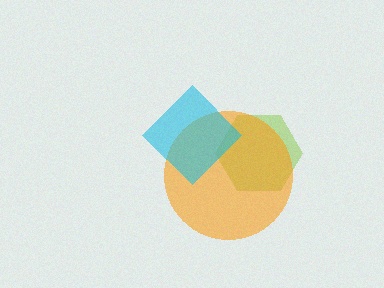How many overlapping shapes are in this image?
There are 3 overlapping shapes in the image.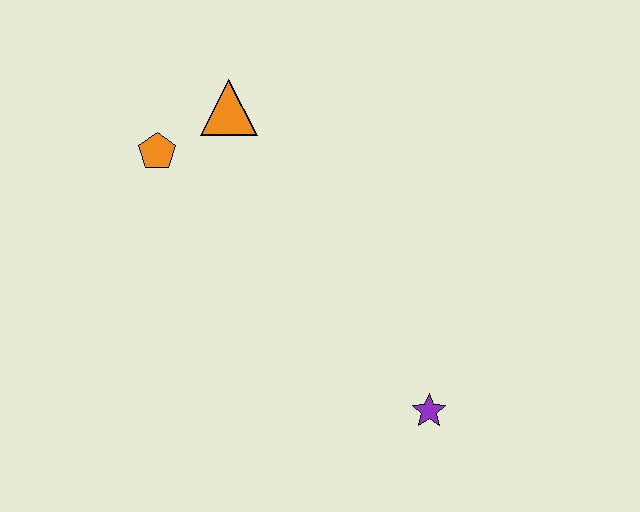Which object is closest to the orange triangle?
The orange pentagon is closest to the orange triangle.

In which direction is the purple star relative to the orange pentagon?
The purple star is to the right of the orange pentagon.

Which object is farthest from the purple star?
The orange pentagon is farthest from the purple star.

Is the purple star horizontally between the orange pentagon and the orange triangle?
No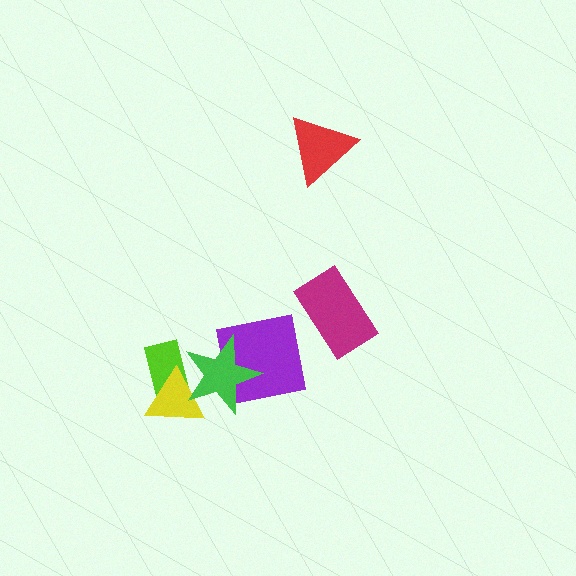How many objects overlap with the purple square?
1 object overlaps with the purple square.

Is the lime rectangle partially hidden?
Yes, it is partially covered by another shape.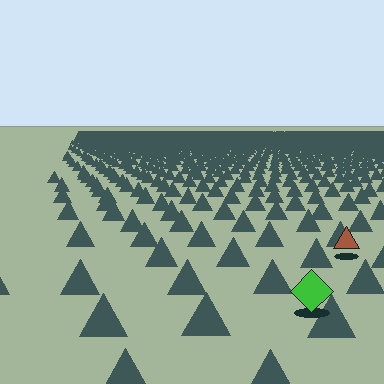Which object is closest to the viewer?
The green diamond is closest. The texture marks near it are larger and more spread out.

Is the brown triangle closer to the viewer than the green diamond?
No. The green diamond is closer — you can tell from the texture gradient: the ground texture is coarser near it.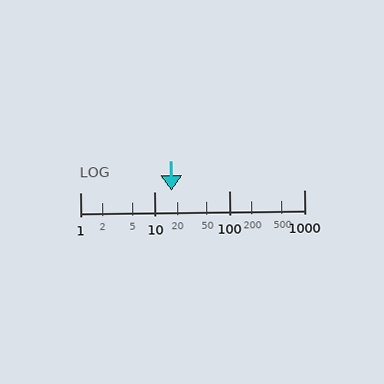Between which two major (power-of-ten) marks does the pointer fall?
The pointer is between 10 and 100.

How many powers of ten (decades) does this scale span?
The scale spans 3 decades, from 1 to 1000.